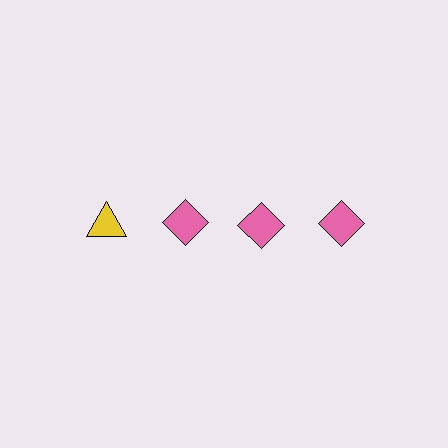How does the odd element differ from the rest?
It differs in both color (yellow instead of pink) and shape (triangle instead of diamond).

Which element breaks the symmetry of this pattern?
The yellow triangle in the top row, leftmost column breaks the symmetry. All other shapes are pink diamonds.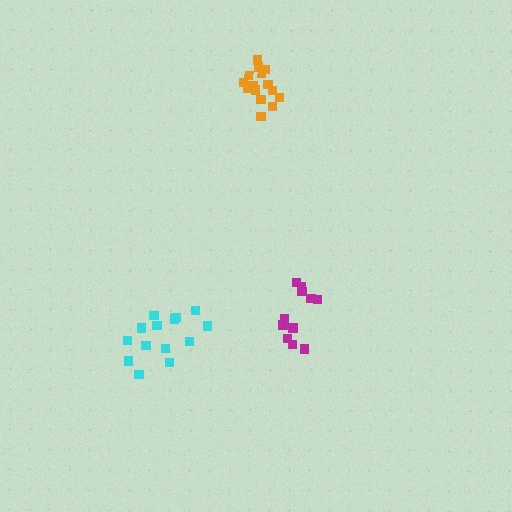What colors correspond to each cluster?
The clusters are colored: magenta, orange, cyan.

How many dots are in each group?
Group 1: 11 dots, Group 2: 15 dots, Group 3: 14 dots (40 total).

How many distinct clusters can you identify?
There are 3 distinct clusters.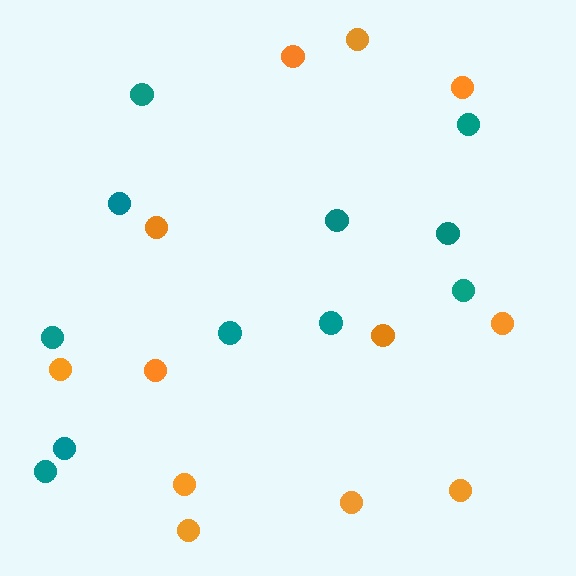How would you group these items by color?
There are 2 groups: one group of orange circles (12) and one group of teal circles (11).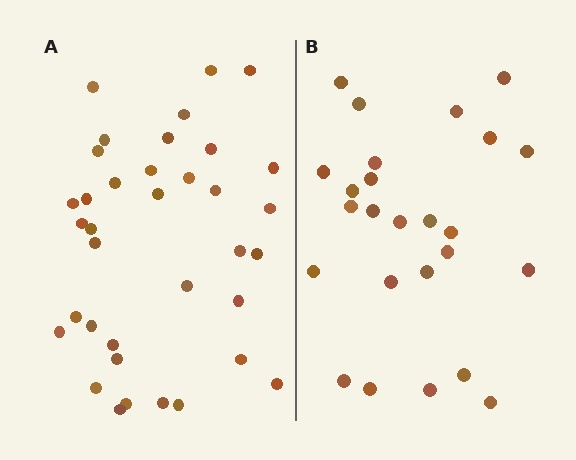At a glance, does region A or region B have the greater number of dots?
Region A (the left region) has more dots.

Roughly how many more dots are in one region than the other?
Region A has roughly 12 or so more dots than region B.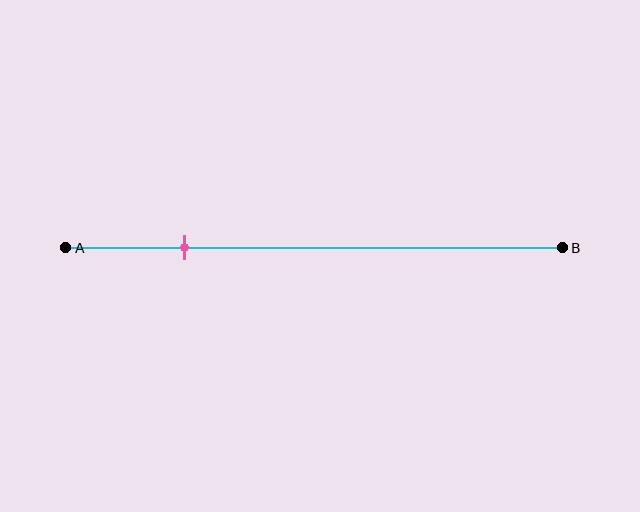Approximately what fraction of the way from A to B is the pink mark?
The pink mark is approximately 25% of the way from A to B.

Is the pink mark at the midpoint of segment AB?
No, the mark is at about 25% from A, not at the 50% midpoint.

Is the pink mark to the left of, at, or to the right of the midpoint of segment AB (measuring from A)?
The pink mark is to the left of the midpoint of segment AB.